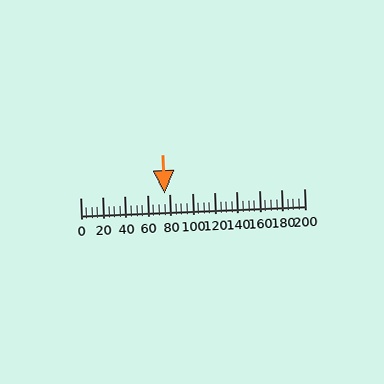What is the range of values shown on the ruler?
The ruler shows values from 0 to 200.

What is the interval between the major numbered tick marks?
The major tick marks are spaced 20 units apart.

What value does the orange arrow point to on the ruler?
The orange arrow points to approximately 75.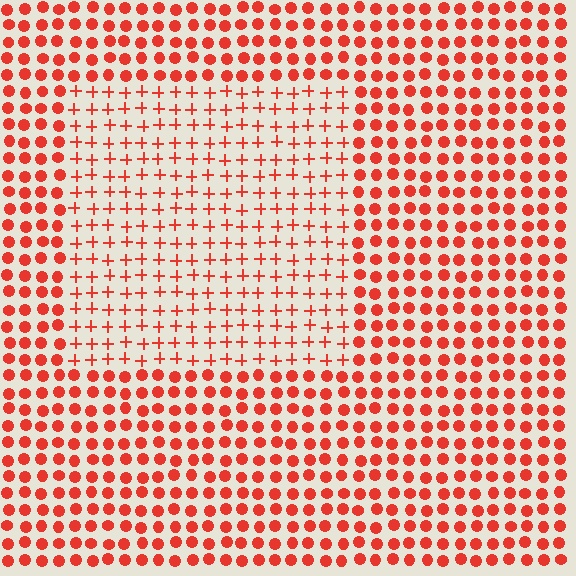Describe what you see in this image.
The image is filled with small red elements arranged in a uniform grid. A rectangle-shaped region contains plus signs, while the surrounding area contains circles. The boundary is defined purely by the change in element shape.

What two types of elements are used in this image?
The image uses plus signs inside the rectangle region and circles outside it.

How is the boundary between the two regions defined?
The boundary is defined by a change in element shape: plus signs inside vs. circles outside. All elements share the same color and spacing.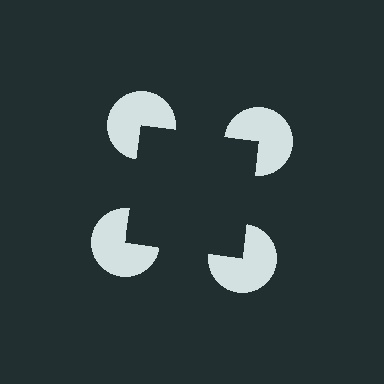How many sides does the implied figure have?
4 sides.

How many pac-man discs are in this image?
There are 4 — one at each vertex of the illusory square.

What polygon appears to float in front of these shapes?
An illusory square — its edges are inferred from the aligned wedge cuts in the pac-man discs, not physically drawn.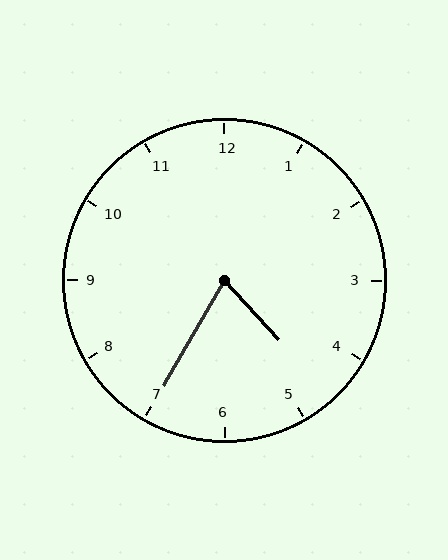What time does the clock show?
4:35.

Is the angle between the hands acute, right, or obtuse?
It is acute.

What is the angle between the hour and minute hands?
Approximately 72 degrees.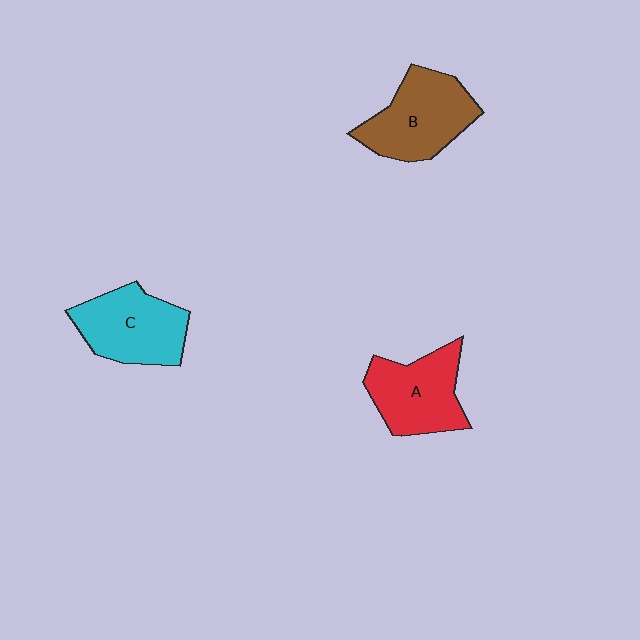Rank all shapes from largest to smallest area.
From largest to smallest: B (brown), C (cyan), A (red).